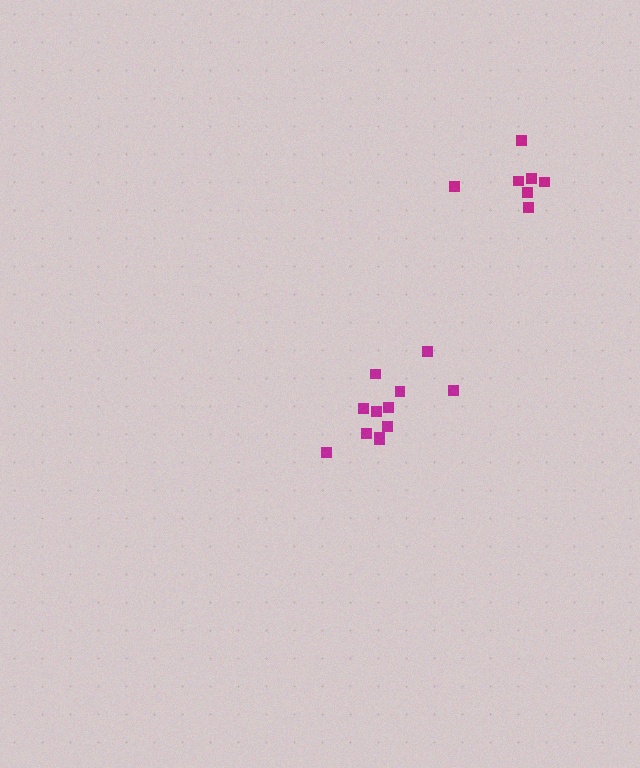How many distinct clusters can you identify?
There are 2 distinct clusters.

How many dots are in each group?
Group 1: 12 dots, Group 2: 7 dots (19 total).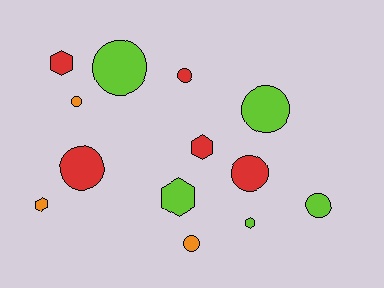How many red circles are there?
There are 3 red circles.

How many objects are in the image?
There are 13 objects.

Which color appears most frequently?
Lime, with 5 objects.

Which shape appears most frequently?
Circle, with 8 objects.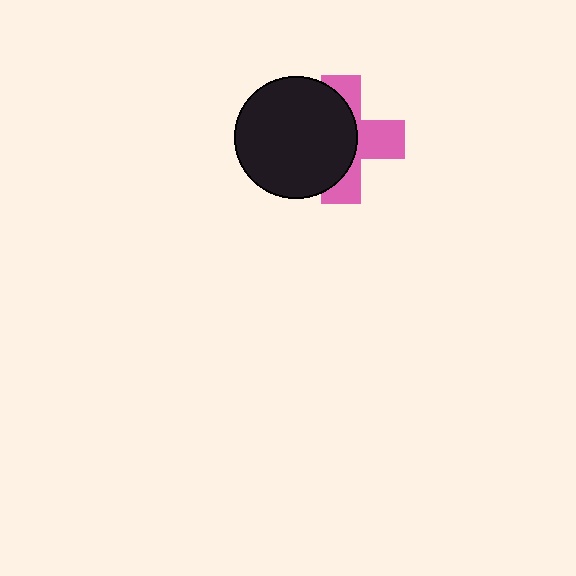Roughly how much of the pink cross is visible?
About half of it is visible (roughly 45%).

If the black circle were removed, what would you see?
You would see the complete pink cross.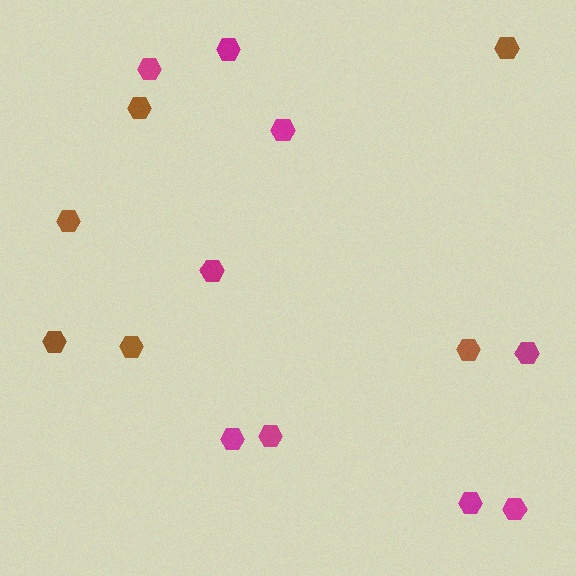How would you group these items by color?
There are 2 groups: one group of magenta hexagons (9) and one group of brown hexagons (6).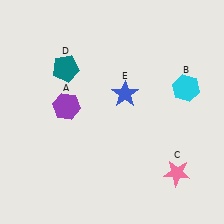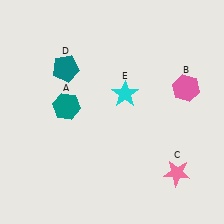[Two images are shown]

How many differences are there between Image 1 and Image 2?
There are 3 differences between the two images.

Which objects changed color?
A changed from purple to teal. B changed from cyan to pink. E changed from blue to cyan.